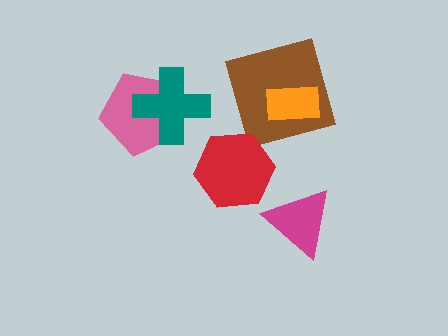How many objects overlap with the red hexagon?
0 objects overlap with the red hexagon.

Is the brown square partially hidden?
Yes, it is partially covered by another shape.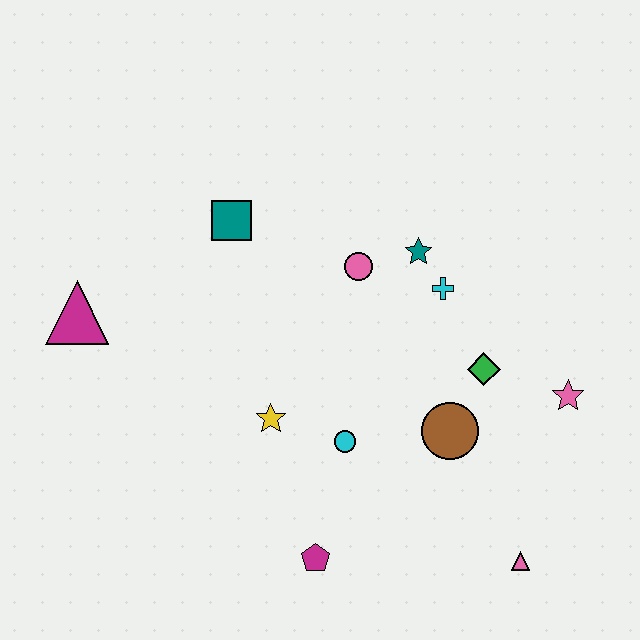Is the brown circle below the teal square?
Yes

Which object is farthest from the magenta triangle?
The pink triangle is farthest from the magenta triangle.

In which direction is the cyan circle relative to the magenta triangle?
The cyan circle is to the right of the magenta triangle.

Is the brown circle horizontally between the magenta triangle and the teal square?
No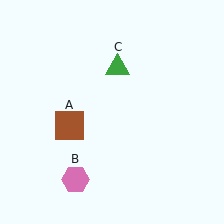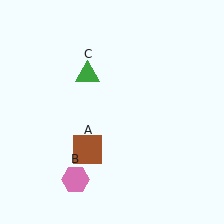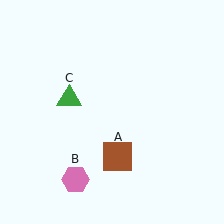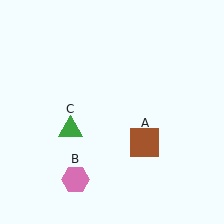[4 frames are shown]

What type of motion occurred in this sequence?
The brown square (object A), green triangle (object C) rotated counterclockwise around the center of the scene.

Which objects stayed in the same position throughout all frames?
Pink hexagon (object B) remained stationary.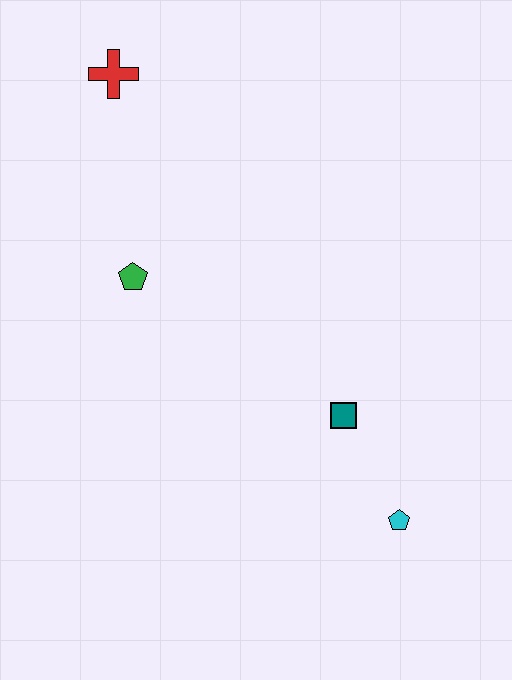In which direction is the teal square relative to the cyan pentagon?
The teal square is above the cyan pentagon.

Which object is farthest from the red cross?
The cyan pentagon is farthest from the red cross.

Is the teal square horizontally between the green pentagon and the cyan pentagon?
Yes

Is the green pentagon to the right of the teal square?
No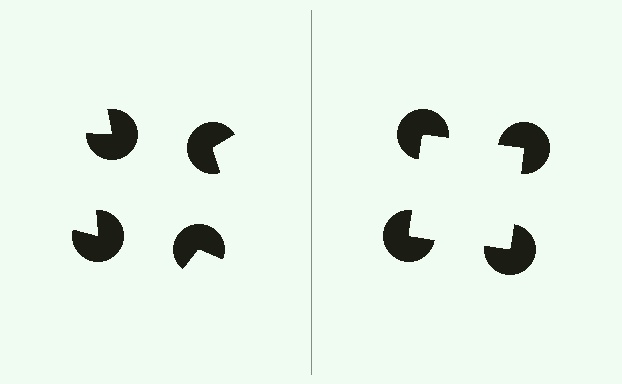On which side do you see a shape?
An illusory square appears on the right side. On the left side the wedge cuts are rotated, so no coherent shape forms.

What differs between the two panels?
The pac-man discs are positioned identically on both sides; only the wedge orientations differ. On the right they align to a square; on the left they are misaligned.